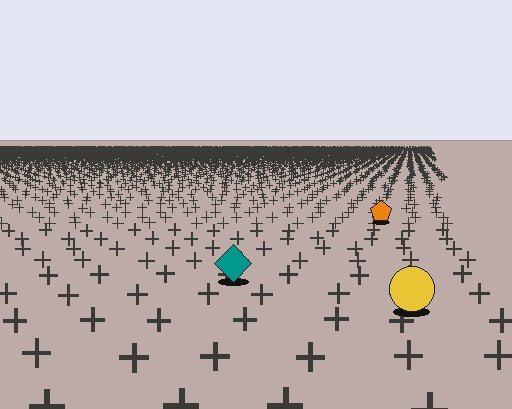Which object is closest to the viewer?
The yellow circle is closest. The texture marks near it are larger and more spread out.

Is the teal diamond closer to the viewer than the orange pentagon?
Yes. The teal diamond is closer — you can tell from the texture gradient: the ground texture is coarser near it.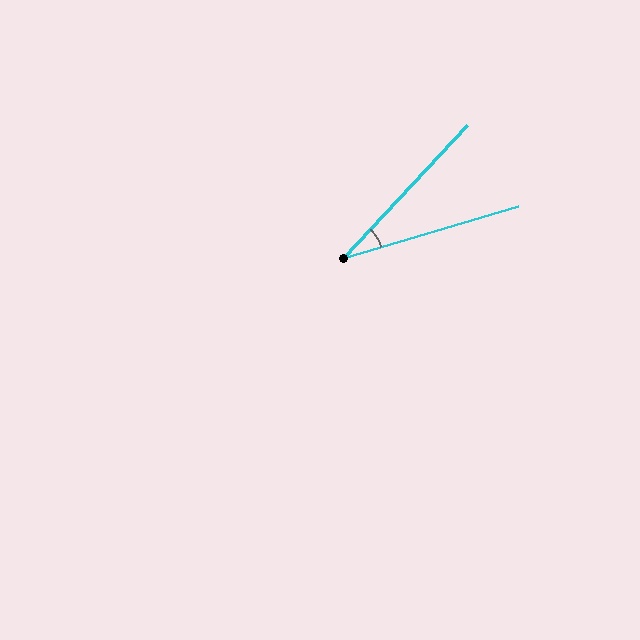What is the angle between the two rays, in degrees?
Approximately 31 degrees.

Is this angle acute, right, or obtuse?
It is acute.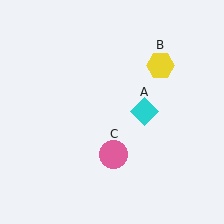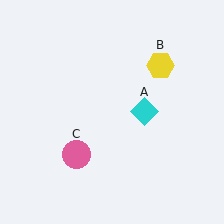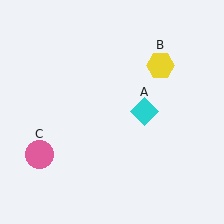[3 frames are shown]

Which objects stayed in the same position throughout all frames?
Cyan diamond (object A) and yellow hexagon (object B) remained stationary.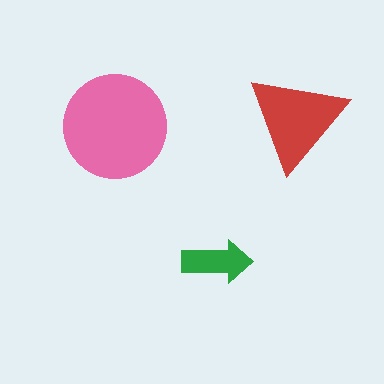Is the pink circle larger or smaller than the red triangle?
Larger.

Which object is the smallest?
The green arrow.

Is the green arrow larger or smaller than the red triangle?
Smaller.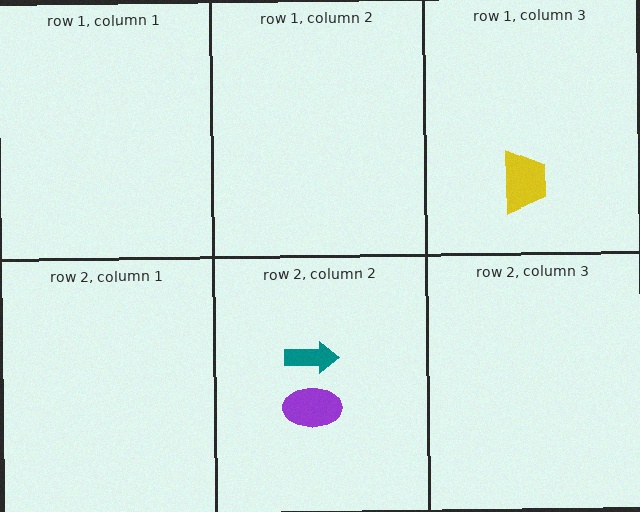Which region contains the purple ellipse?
The row 2, column 2 region.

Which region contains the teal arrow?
The row 2, column 2 region.